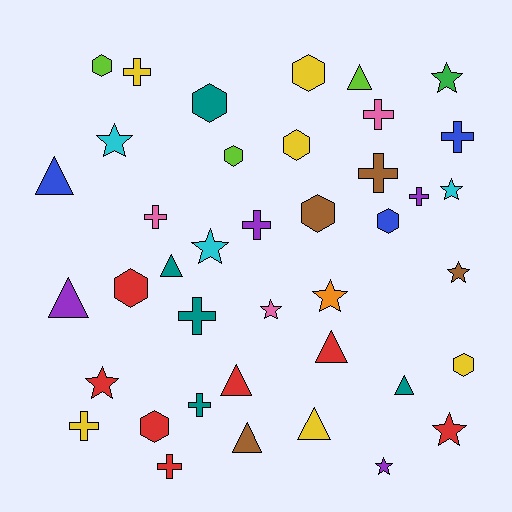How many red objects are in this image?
There are 7 red objects.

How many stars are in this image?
There are 10 stars.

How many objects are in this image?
There are 40 objects.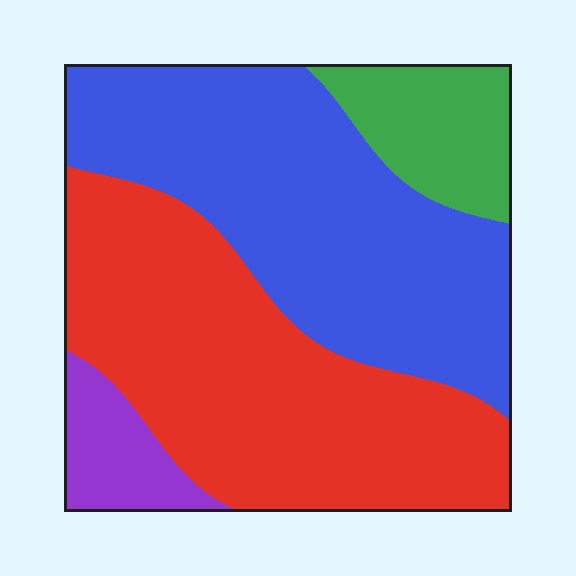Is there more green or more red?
Red.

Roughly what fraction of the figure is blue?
Blue covers 41% of the figure.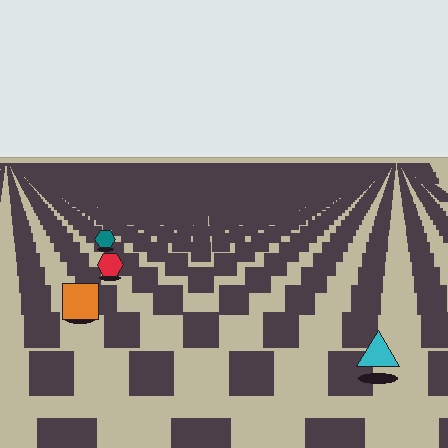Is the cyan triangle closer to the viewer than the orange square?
Yes. The cyan triangle is closer — you can tell from the texture gradient: the ground texture is coarser near it.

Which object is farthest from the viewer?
The teal hexagon is farthest from the viewer. It appears smaller and the ground texture around it is denser.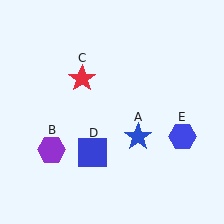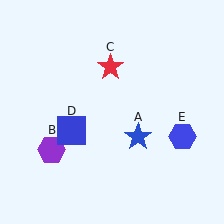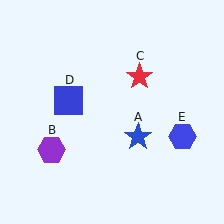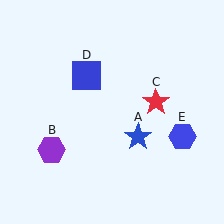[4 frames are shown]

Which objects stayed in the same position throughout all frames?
Blue star (object A) and purple hexagon (object B) and blue hexagon (object E) remained stationary.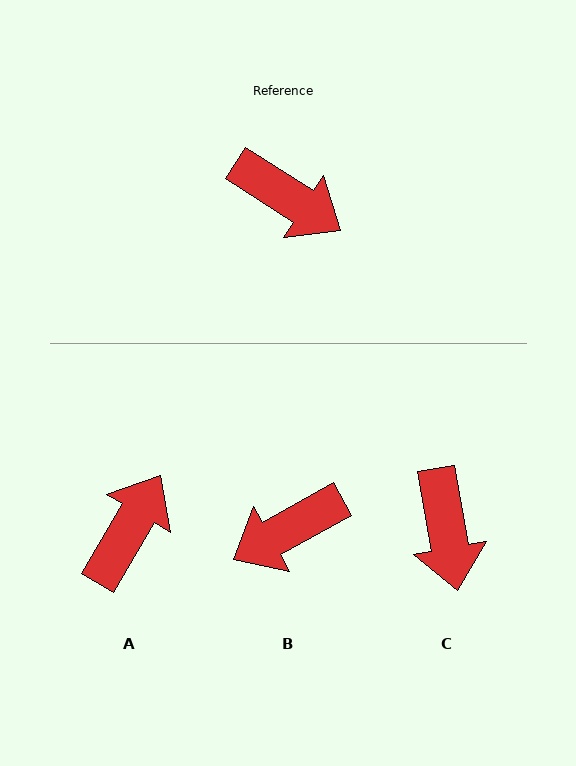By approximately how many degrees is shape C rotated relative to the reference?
Approximately 47 degrees clockwise.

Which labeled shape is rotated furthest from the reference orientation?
B, about 118 degrees away.